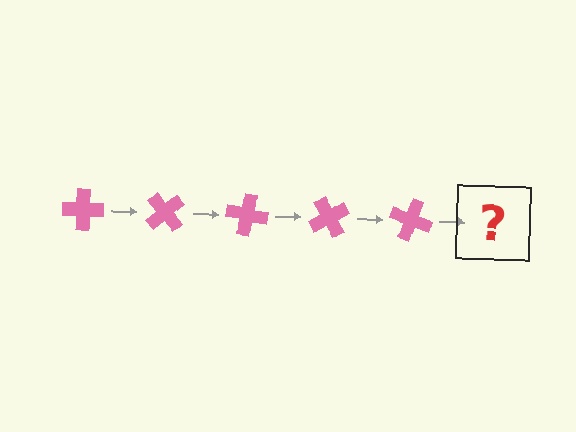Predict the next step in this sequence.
The next step is a pink cross rotated 250 degrees.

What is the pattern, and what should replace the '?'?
The pattern is that the cross rotates 50 degrees each step. The '?' should be a pink cross rotated 250 degrees.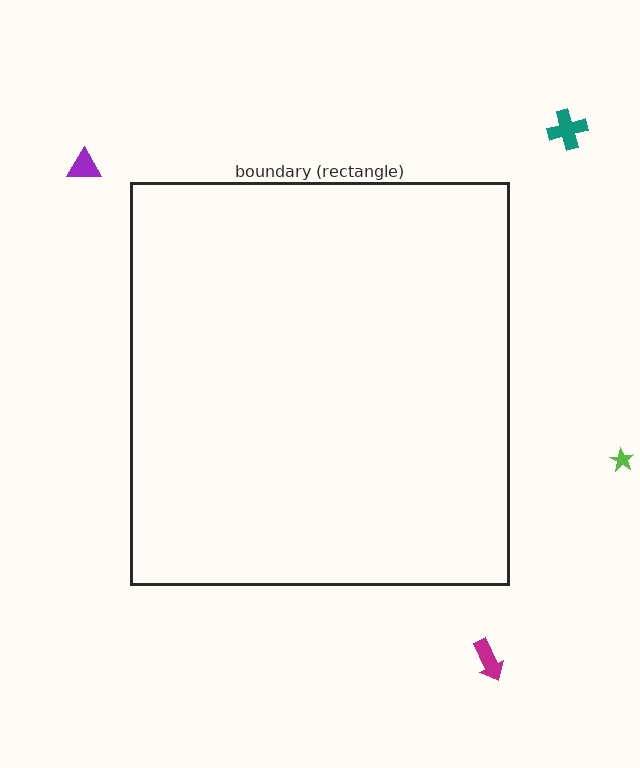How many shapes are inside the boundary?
0 inside, 4 outside.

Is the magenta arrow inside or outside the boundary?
Outside.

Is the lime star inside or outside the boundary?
Outside.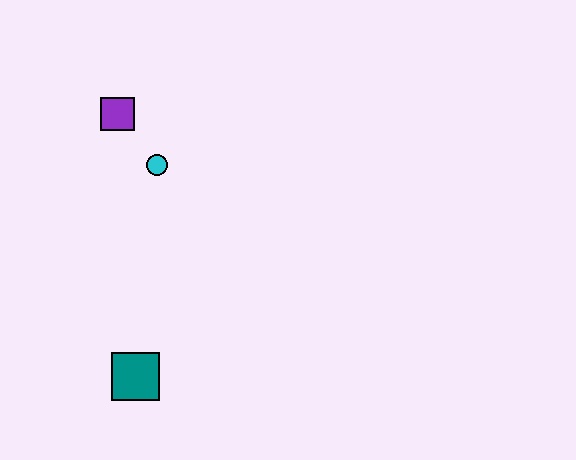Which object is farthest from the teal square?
The purple square is farthest from the teal square.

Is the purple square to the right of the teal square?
No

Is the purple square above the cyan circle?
Yes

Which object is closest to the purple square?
The cyan circle is closest to the purple square.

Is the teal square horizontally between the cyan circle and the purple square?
Yes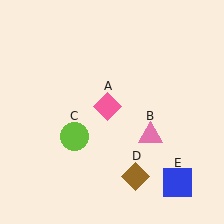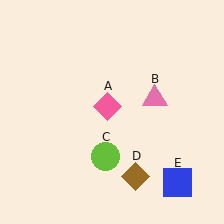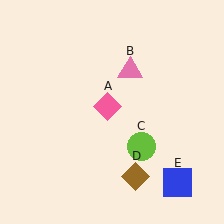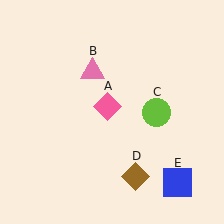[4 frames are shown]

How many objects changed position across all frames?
2 objects changed position: pink triangle (object B), lime circle (object C).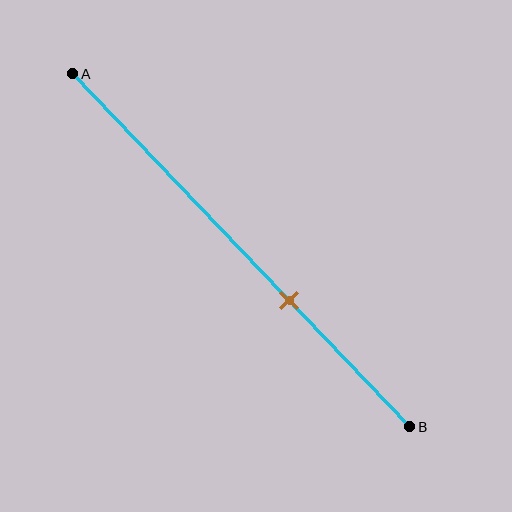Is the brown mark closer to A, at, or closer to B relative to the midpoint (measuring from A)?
The brown mark is closer to point B than the midpoint of segment AB.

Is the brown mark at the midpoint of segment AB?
No, the mark is at about 65% from A, not at the 50% midpoint.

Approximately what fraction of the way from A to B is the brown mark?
The brown mark is approximately 65% of the way from A to B.